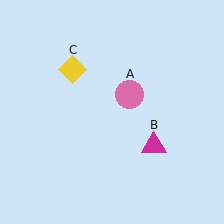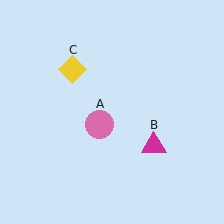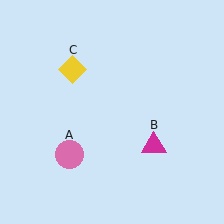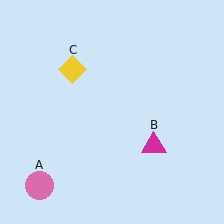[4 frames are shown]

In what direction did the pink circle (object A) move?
The pink circle (object A) moved down and to the left.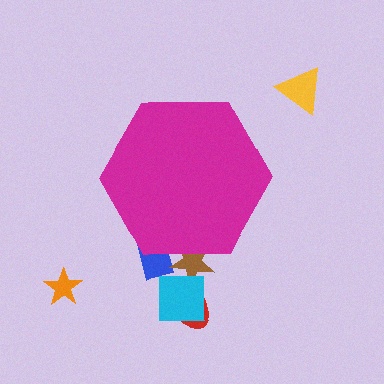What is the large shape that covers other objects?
A magenta hexagon.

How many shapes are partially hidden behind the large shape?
2 shapes are partially hidden.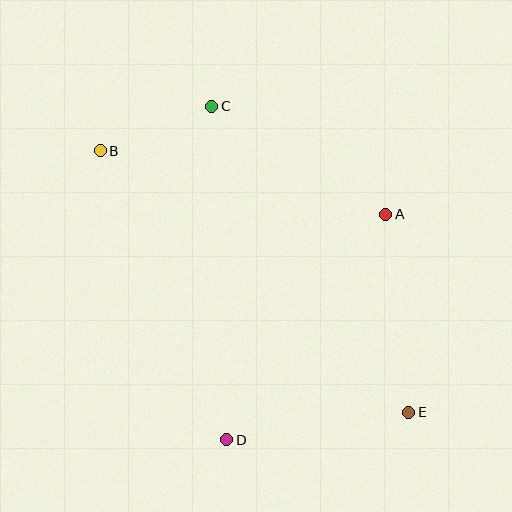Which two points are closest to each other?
Points B and C are closest to each other.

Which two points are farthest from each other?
Points B and E are farthest from each other.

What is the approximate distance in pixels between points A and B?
The distance between A and B is approximately 292 pixels.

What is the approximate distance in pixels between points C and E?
The distance between C and E is approximately 364 pixels.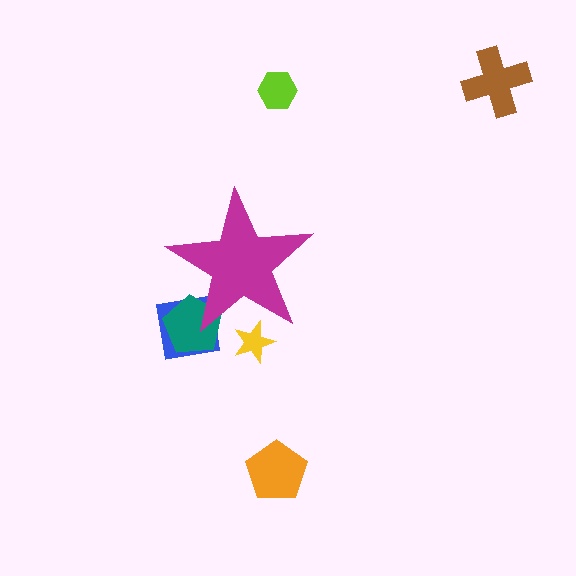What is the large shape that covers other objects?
A magenta star.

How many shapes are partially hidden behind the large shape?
3 shapes are partially hidden.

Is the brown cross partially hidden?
No, the brown cross is fully visible.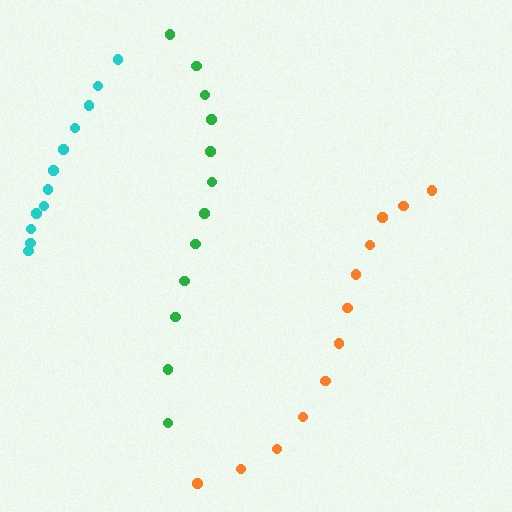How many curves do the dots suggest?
There are 3 distinct paths.